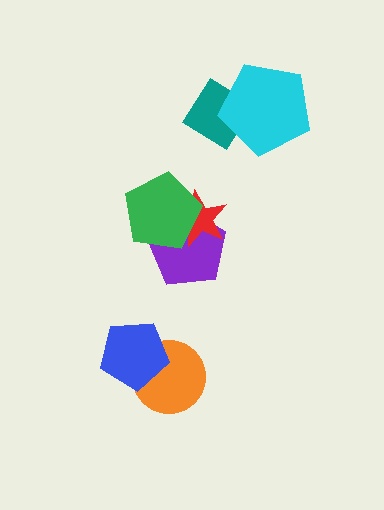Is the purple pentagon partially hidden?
Yes, it is partially covered by another shape.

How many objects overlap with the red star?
2 objects overlap with the red star.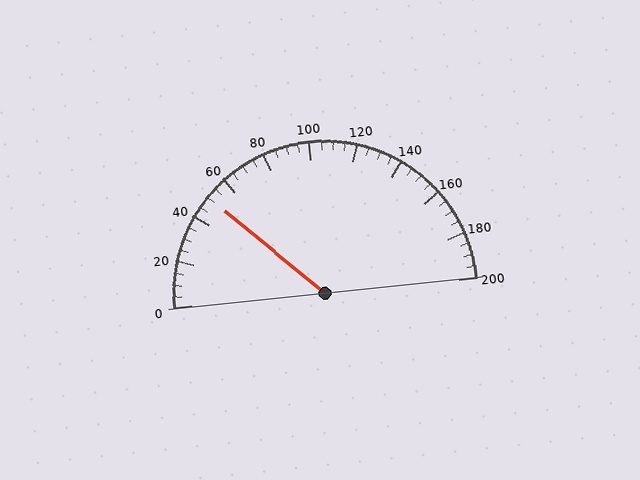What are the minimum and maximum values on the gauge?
The gauge ranges from 0 to 200.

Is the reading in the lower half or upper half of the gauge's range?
The reading is in the lower half of the range (0 to 200).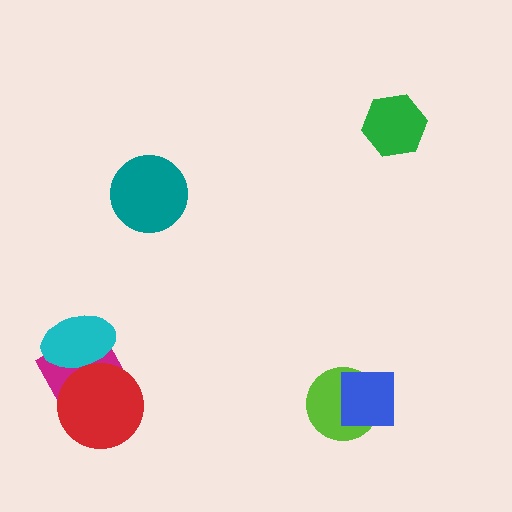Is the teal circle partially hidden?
No, no other shape covers it.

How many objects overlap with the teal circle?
0 objects overlap with the teal circle.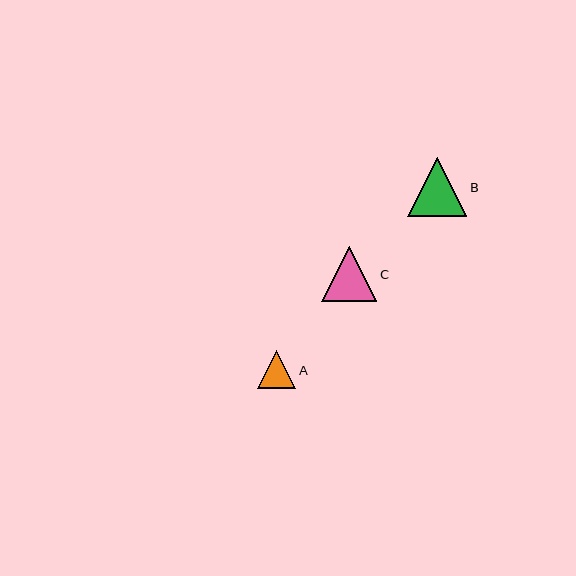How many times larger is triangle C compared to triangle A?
Triangle C is approximately 1.4 times the size of triangle A.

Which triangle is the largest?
Triangle B is the largest with a size of approximately 59 pixels.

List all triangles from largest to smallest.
From largest to smallest: B, C, A.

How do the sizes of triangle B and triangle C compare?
Triangle B and triangle C are approximately the same size.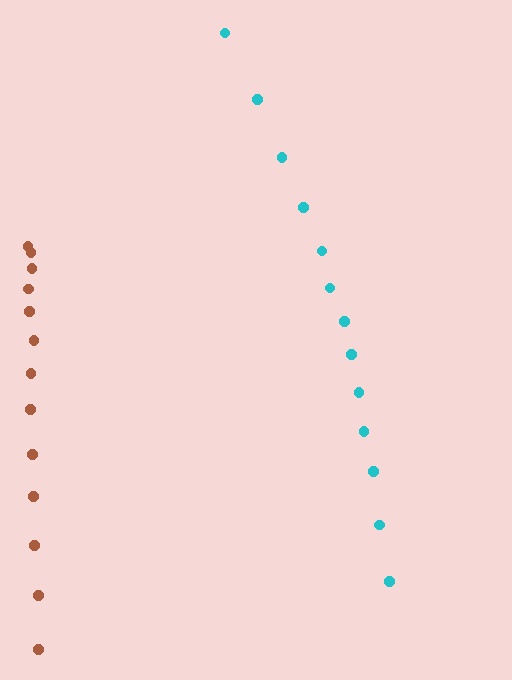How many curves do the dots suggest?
There are 2 distinct paths.